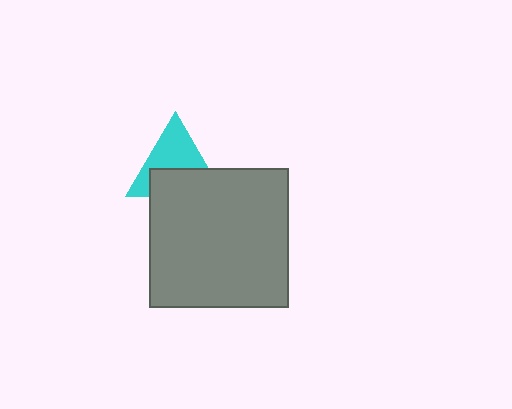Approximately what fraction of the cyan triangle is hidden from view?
Roughly 46% of the cyan triangle is hidden behind the gray square.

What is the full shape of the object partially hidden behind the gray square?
The partially hidden object is a cyan triangle.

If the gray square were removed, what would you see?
You would see the complete cyan triangle.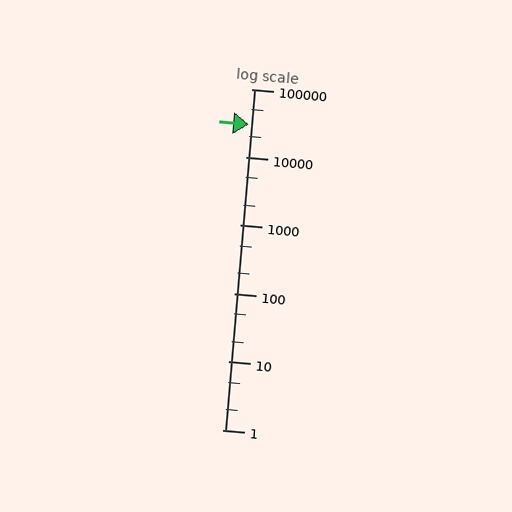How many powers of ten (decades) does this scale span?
The scale spans 5 decades, from 1 to 100000.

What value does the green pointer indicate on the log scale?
The pointer indicates approximately 30000.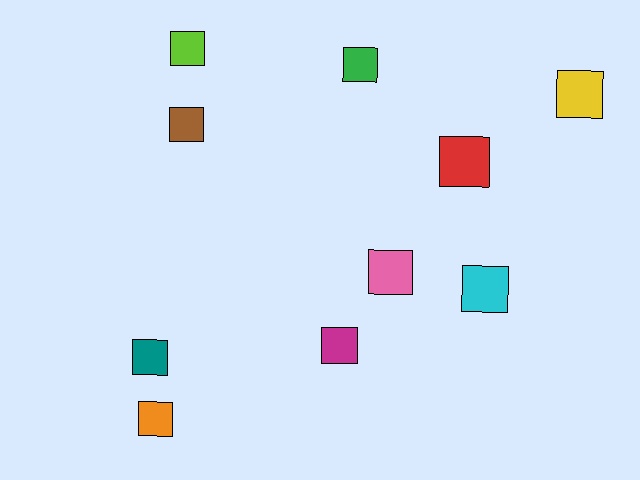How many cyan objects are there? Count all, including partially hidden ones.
There is 1 cyan object.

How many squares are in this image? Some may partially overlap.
There are 10 squares.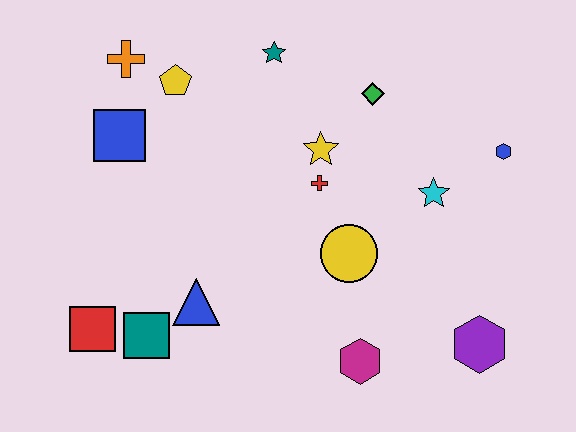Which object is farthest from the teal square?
The blue hexagon is farthest from the teal square.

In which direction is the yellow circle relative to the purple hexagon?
The yellow circle is to the left of the purple hexagon.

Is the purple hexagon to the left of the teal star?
No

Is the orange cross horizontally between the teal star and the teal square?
No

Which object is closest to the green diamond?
The yellow star is closest to the green diamond.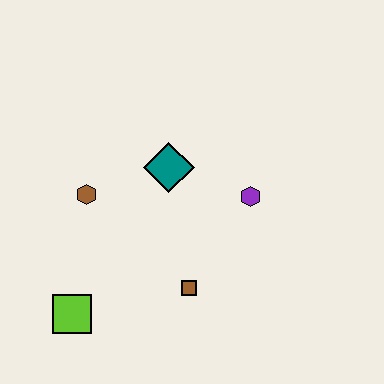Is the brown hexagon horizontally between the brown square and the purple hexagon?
No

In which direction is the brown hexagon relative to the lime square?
The brown hexagon is above the lime square.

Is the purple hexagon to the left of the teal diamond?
No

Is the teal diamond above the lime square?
Yes